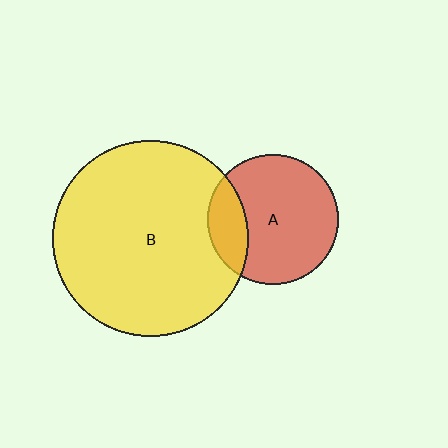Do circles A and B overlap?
Yes.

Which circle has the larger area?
Circle B (yellow).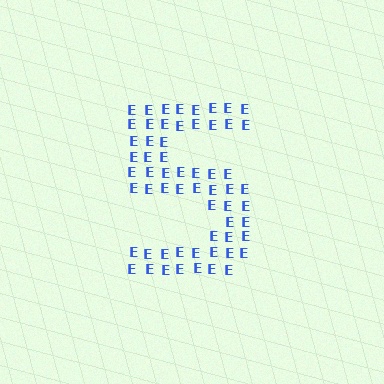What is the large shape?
The large shape is the digit 5.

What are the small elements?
The small elements are letter E's.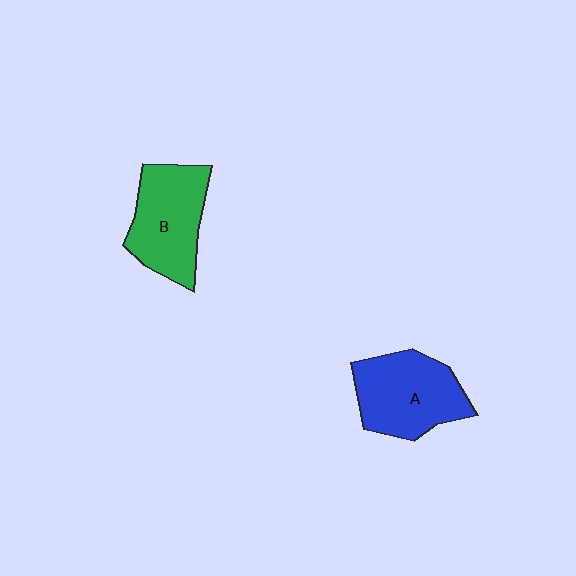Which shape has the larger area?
Shape A (blue).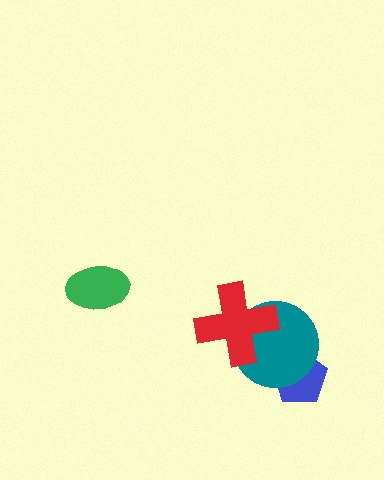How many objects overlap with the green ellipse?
0 objects overlap with the green ellipse.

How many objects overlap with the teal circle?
2 objects overlap with the teal circle.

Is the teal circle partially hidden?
Yes, it is partially covered by another shape.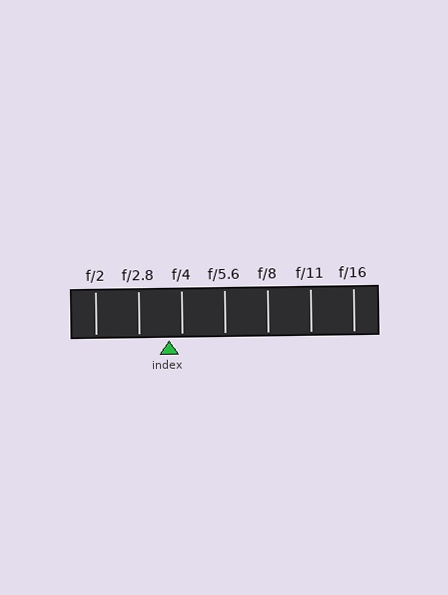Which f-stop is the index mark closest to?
The index mark is closest to f/4.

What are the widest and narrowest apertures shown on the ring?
The widest aperture shown is f/2 and the narrowest is f/16.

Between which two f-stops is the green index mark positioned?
The index mark is between f/2.8 and f/4.